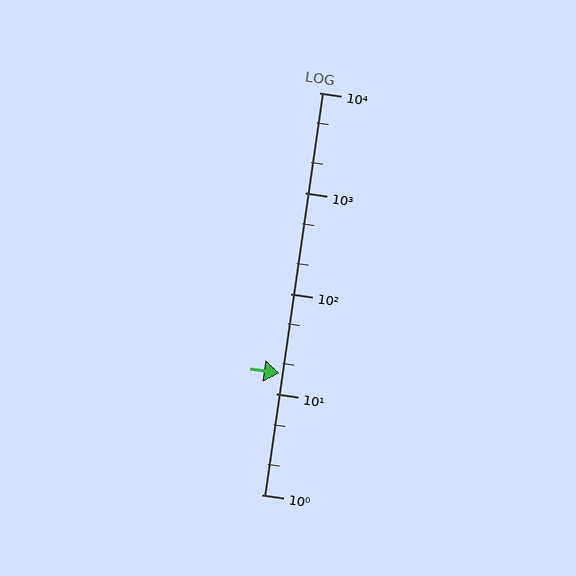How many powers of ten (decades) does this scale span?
The scale spans 4 decades, from 1 to 10000.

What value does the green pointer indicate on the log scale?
The pointer indicates approximately 16.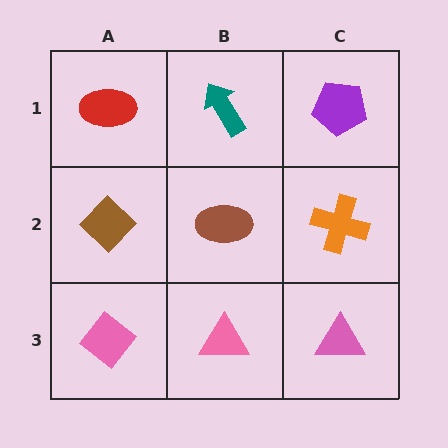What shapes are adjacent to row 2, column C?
A purple pentagon (row 1, column C), a pink triangle (row 3, column C), a brown ellipse (row 2, column B).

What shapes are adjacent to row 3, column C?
An orange cross (row 2, column C), a pink triangle (row 3, column B).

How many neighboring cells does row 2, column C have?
3.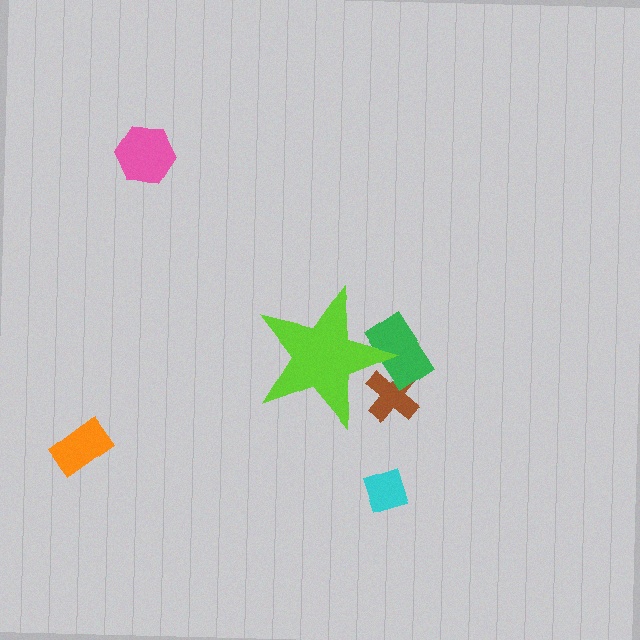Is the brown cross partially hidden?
Yes, the brown cross is partially hidden behind the lime star.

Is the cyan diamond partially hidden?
No, the cyan diamond is fully visible.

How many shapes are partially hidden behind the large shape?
2 shapes are partially hidden.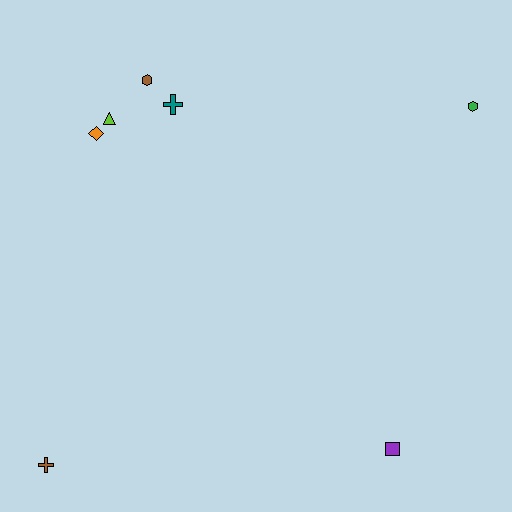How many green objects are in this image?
There is 1 green object.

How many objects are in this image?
There are 7 objects.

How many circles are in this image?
There are no circles.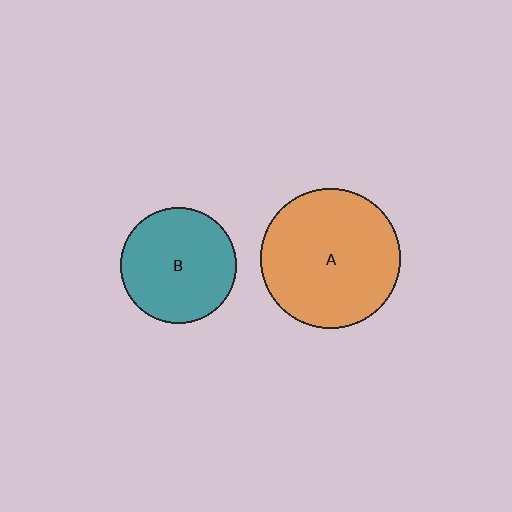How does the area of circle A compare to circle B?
Approximately 1.5 times.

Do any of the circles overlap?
No, none of the circles overlap.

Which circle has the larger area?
Circle A (orange).